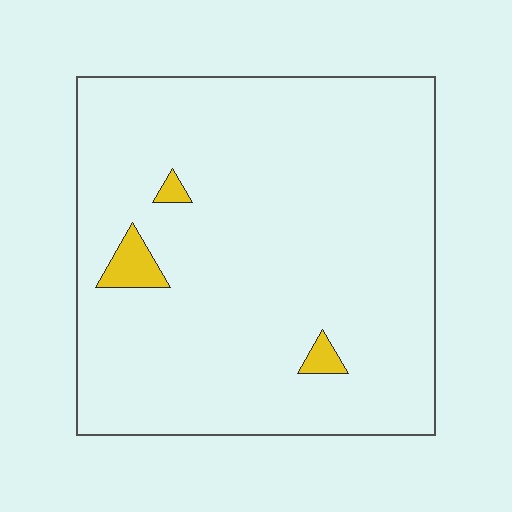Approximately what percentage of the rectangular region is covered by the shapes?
Approximately 5%.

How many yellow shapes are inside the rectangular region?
3.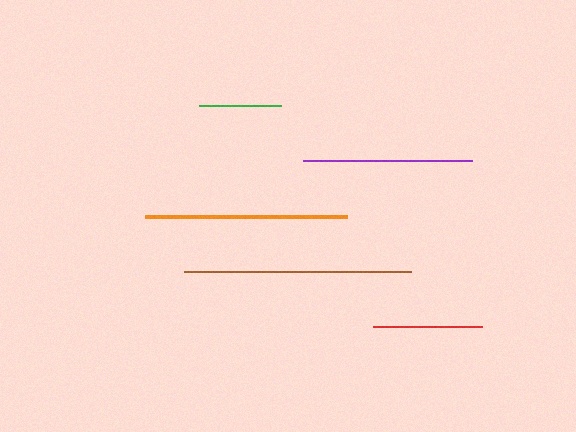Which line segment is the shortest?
The green line is the shortest at approximately 83 pixels.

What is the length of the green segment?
The green segment is approximately 83 pixels long.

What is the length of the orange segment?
The orange segment is approximately 202 pixels long.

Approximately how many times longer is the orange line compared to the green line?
The orange line is approximately 2.5 times the length of the green line.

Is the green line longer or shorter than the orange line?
The orange line is longer than the green line.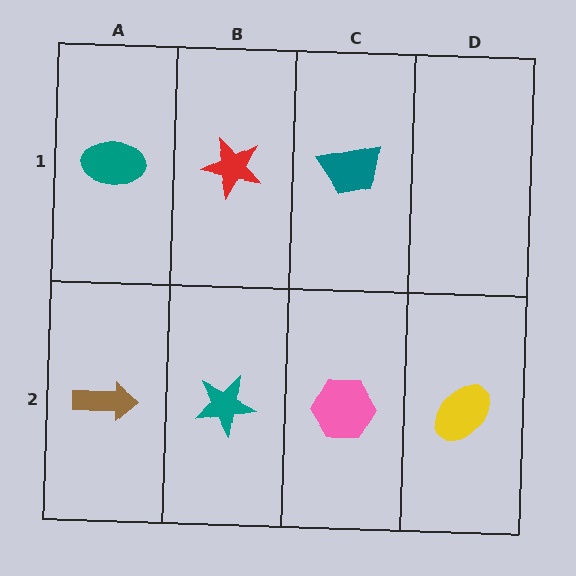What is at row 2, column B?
A teal star.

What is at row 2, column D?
A yellow ellipse.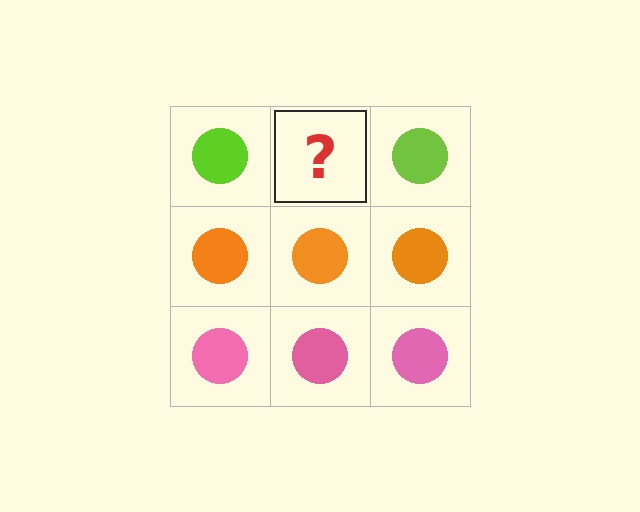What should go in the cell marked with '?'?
The missing cell should contain a lime circle.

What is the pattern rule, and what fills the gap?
The rule is that each row has a consistent color. The gap should be filled with a lime circle.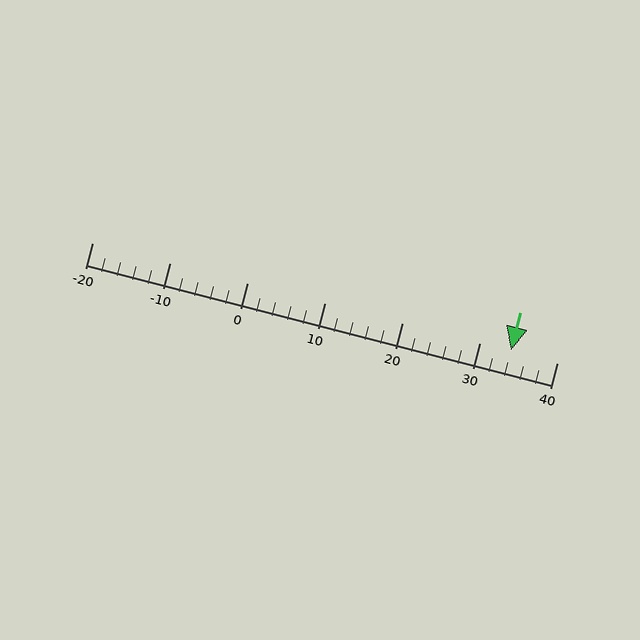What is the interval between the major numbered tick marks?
The major tick marks are spaced 10 units apart.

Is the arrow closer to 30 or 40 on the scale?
The arrow is closer to 30.